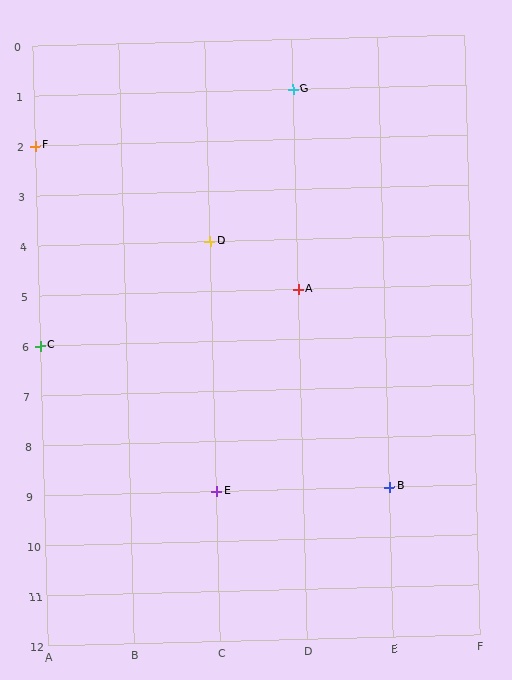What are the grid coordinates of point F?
Point F is at grid coordinates (A, 2).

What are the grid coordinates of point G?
Point G is at grid coordinates (D, 1).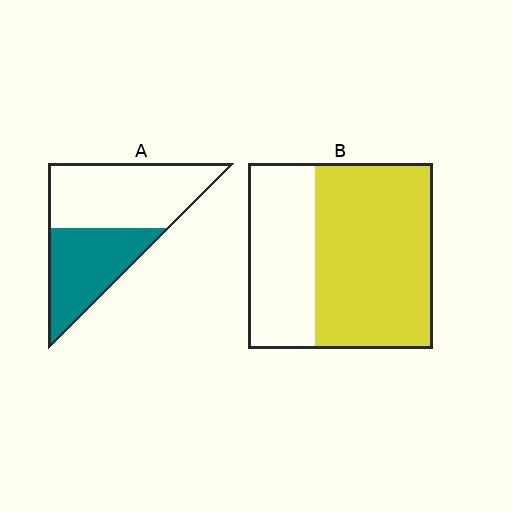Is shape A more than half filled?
No.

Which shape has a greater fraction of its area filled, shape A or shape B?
Shape B.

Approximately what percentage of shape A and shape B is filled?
A is approximately 40% and B is approximately 65%.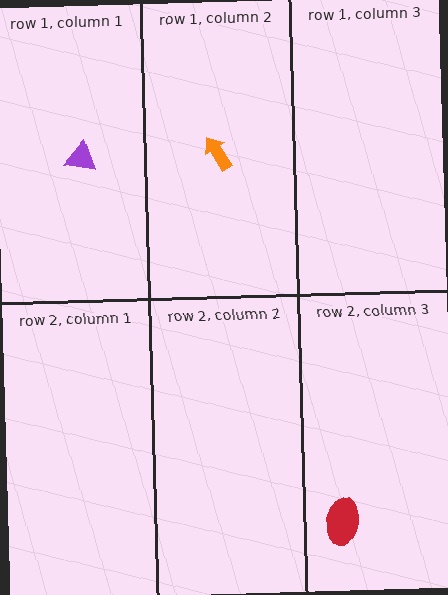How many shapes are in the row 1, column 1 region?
1.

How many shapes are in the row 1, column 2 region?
1.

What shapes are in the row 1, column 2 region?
The orange arrow.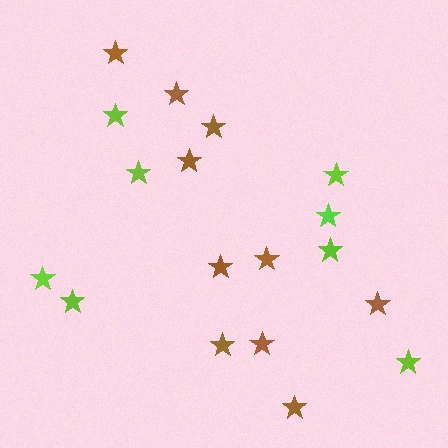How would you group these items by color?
There are 2 groups: one group of brown stars (10) and one group of lime stars (8).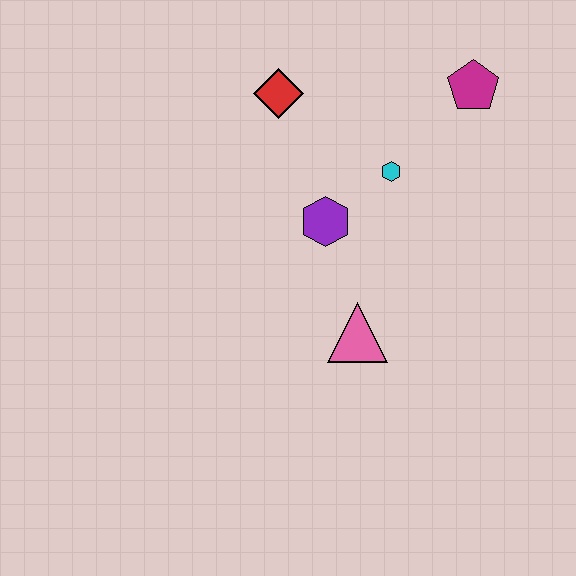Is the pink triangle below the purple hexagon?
Yes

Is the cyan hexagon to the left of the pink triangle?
No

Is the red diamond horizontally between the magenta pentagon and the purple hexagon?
No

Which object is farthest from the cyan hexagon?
The pink triangle is farthest from the cyan hexagon.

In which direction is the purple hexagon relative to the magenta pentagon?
The purple hexagon is to the left of the magenta pentagon.